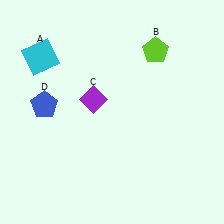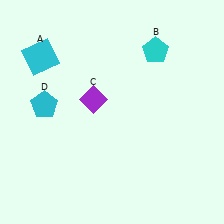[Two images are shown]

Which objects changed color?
B changed from lime to cyan. D changed from blue to cyan.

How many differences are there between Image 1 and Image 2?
There are 2 differences between the two images.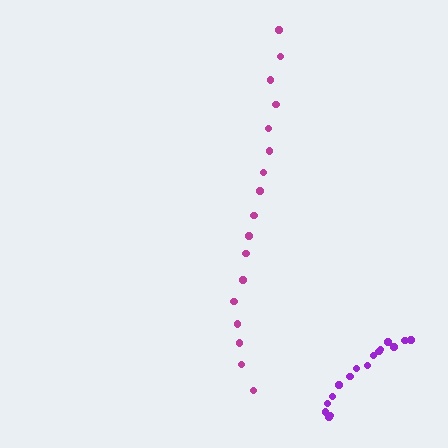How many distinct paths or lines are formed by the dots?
There are 2 distinct paths.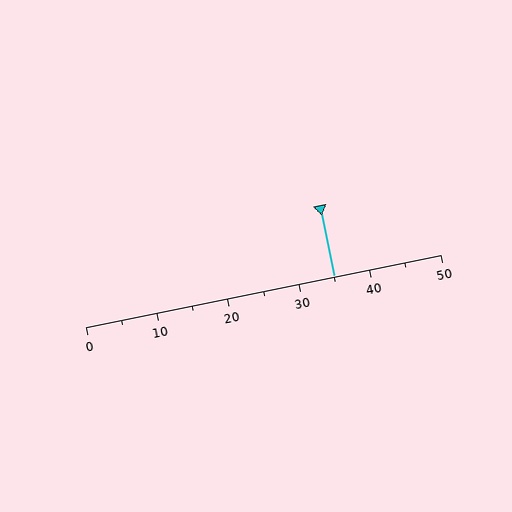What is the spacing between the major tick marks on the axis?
The major ticks are spaced 10 apart.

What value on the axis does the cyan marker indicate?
The marker indicates approximately 35.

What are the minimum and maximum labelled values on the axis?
The axis runs from 0 to 50.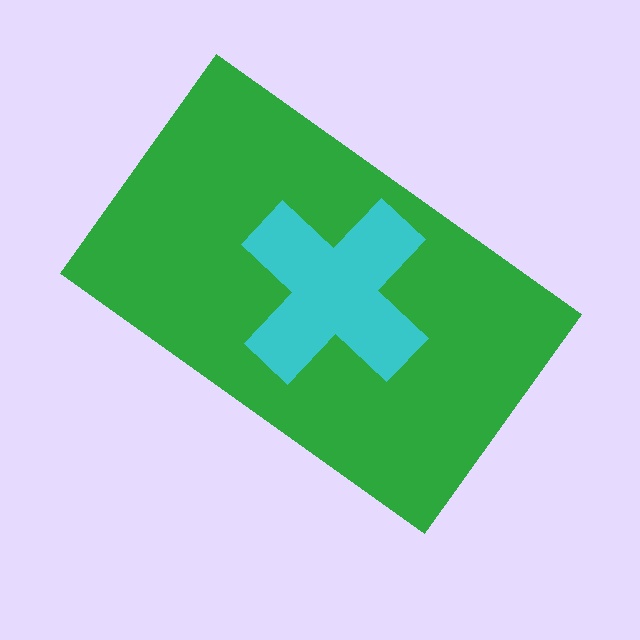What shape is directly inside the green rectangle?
The cyan cross.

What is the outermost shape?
The green rectangle.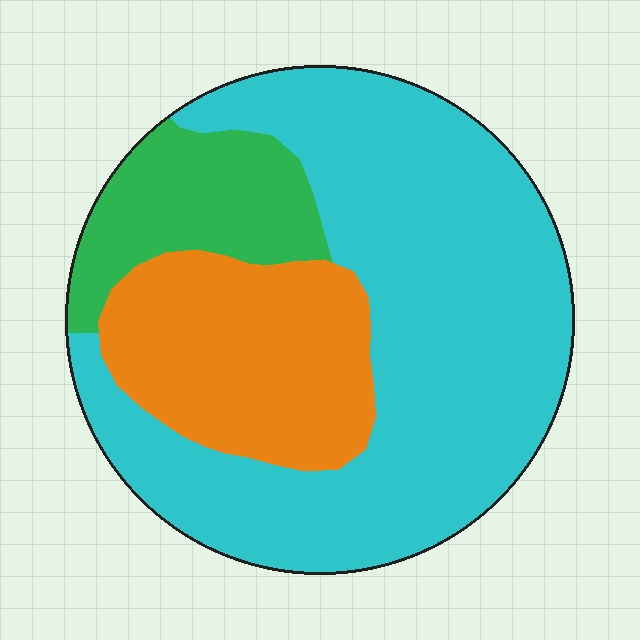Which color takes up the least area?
Green, at roughly 15%.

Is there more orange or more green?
Orange.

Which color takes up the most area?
Cyan, at roughly 60%.